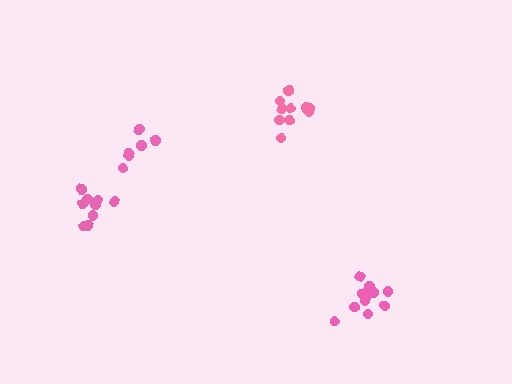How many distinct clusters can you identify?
There are 4 distinct clusters.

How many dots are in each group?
Group 1: 12 dots, Group 2: 10 dots, Group 3: 11 dots, Group 4: 6 dots (39 total).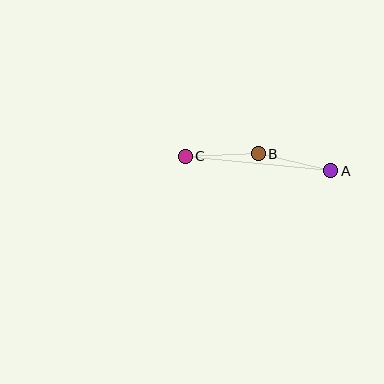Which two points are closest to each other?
Points B and C are closest to each other.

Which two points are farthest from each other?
Points A and C are farthest from each other.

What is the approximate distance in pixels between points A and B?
The distance between A and B is approximately 74 pixels.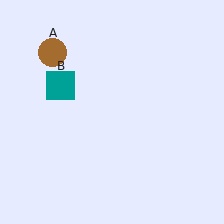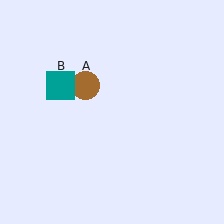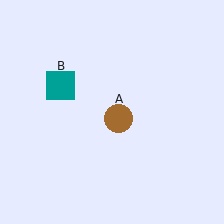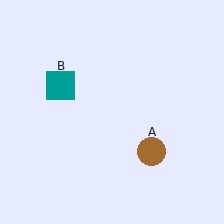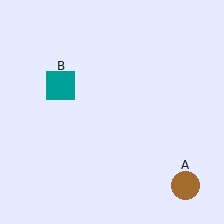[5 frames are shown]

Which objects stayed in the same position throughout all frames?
Teal square (object B) remained stationary.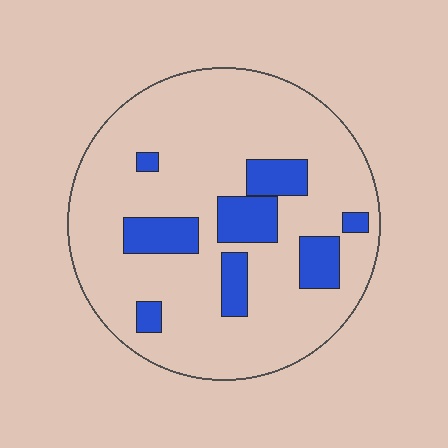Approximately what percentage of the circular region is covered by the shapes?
Approximately 20%.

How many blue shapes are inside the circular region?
8.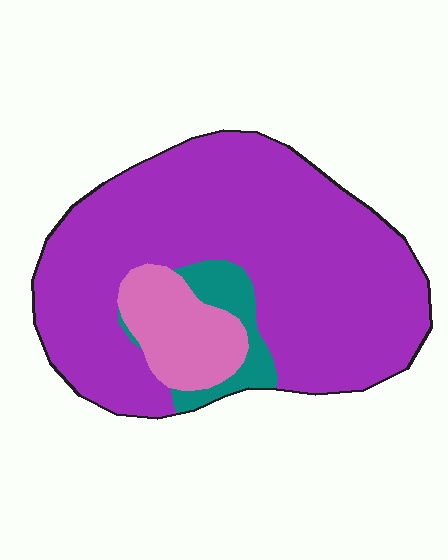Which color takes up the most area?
Purple, at roughly 80%.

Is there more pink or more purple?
Purple.